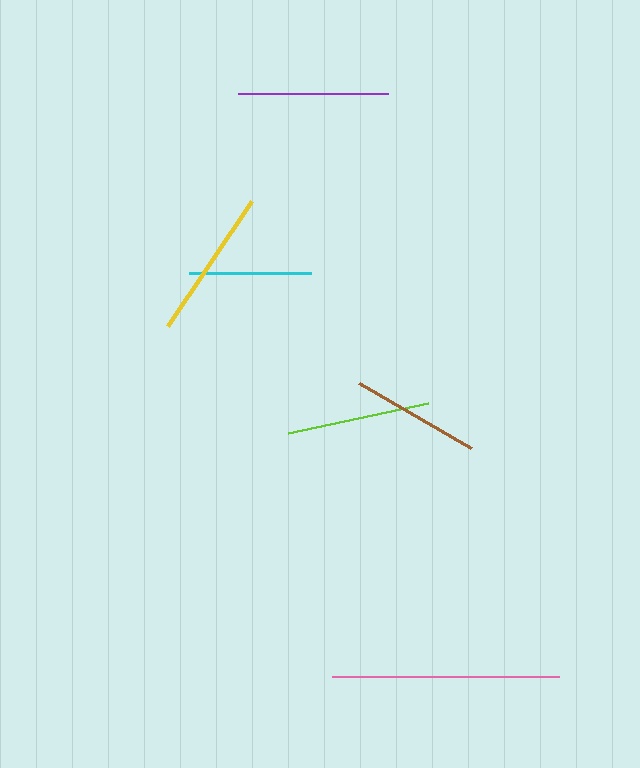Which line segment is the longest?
The pink line is the longest at approximately 227 pixels.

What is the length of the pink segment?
The pink segment is approximately 227 pixels long.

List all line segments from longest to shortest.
From longest to shortest: pink, yellow, purple, lime, brown, cyan.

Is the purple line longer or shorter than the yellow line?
The yellow line is longer than the purple line.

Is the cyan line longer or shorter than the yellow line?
The yellow line is longer than the cyan line.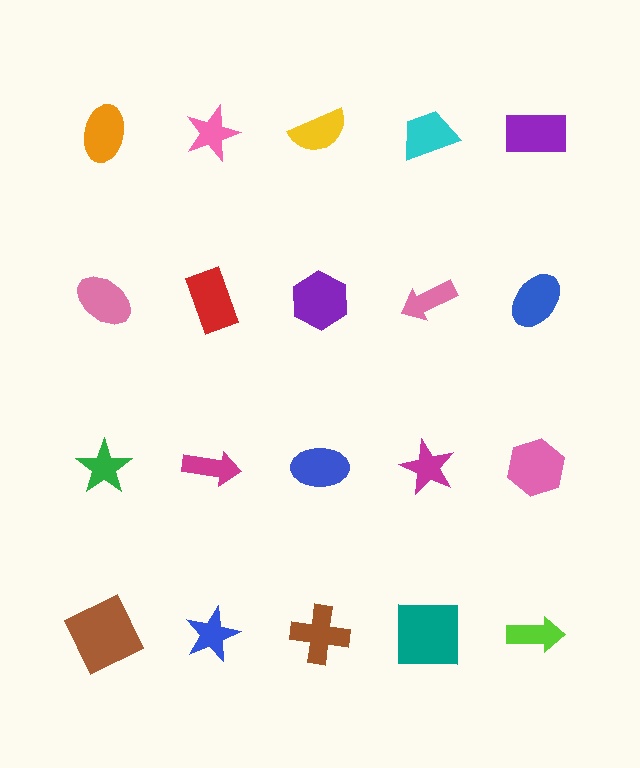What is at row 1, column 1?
An orange ellipse.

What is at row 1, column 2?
A pink star.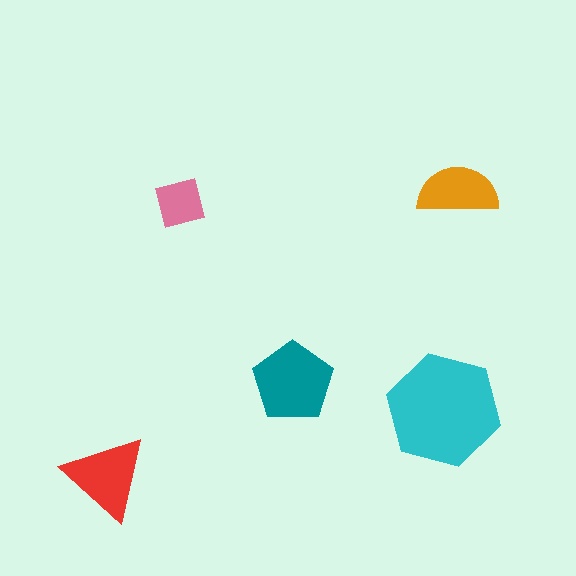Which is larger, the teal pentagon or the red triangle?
The teal pentagon.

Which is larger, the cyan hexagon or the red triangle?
The cyan hexagon.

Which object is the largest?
The cyan hexagon.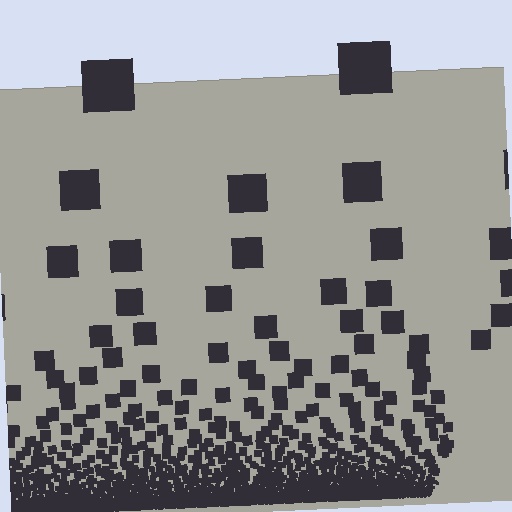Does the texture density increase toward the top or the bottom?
Density increases toward the bottom.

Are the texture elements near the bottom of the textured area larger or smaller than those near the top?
Smaller. The gradient is inverted — elements near the bottom are smaller and denser.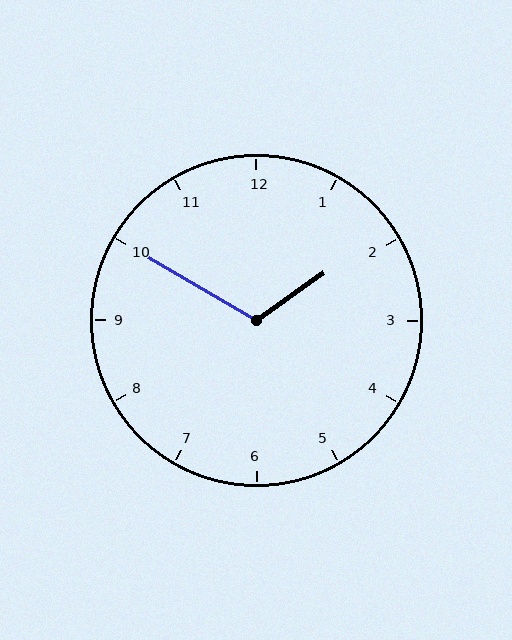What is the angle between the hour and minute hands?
Approximately 115 degrees.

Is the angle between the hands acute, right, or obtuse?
It is obtuse.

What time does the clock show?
1:50.